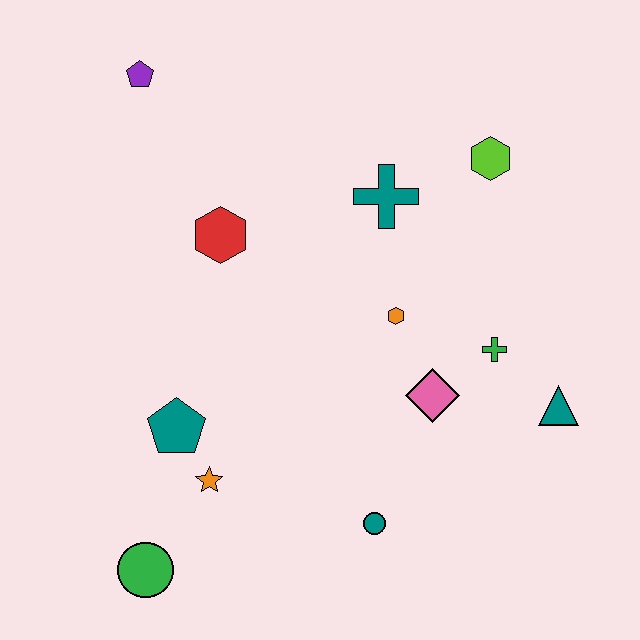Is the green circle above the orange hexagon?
No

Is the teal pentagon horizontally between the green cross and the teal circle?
No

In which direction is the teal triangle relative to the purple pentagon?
The teal triangle is to the right of the purple pentagon.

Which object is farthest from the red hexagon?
The teal triangle is farthest from the red hexagon.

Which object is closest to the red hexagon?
The teal cross is closest to the red hexagon.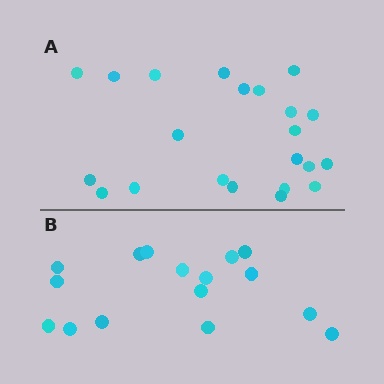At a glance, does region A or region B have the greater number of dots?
Region A (the top region) has more dots.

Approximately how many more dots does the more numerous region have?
Region A has about 6 more dots than region B.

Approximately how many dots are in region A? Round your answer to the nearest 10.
About 20 dots. (The exact count is 22, which rounds to 20.)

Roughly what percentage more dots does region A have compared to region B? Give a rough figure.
About 40% more.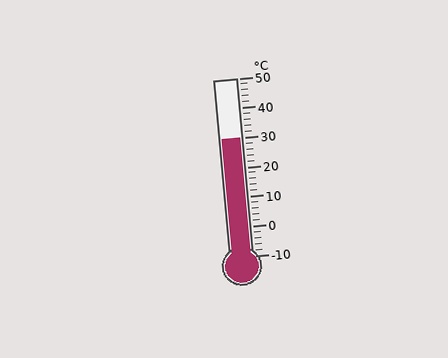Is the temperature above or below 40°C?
The temperature is below 40°C.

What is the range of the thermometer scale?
The thermometer scale ranges from -10°C to 50°C.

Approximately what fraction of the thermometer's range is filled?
The thermometer is filled to approximately 65% of its range.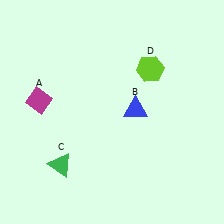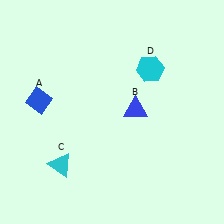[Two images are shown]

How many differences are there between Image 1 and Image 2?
There are 3 differences between the two images.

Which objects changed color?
A changed from magenta to blue. C changed from green to cyan. D changed from lime to cyan.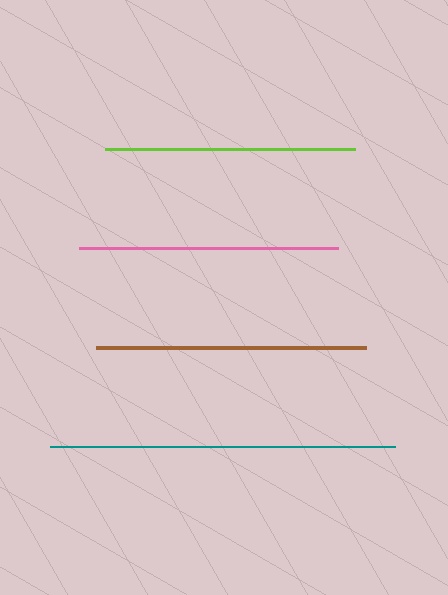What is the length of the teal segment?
The teal segment is approximately 346 pixels long.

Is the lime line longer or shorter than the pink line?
The pink line is longer than the lime line.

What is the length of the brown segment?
The brown segment is approximately 270 pixels long.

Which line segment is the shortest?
The lime line is the shortest at approximately 250 pixels.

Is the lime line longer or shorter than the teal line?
The teal line is longer than the lime line.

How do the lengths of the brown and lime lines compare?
The brown and lime lines are approximately the same length.